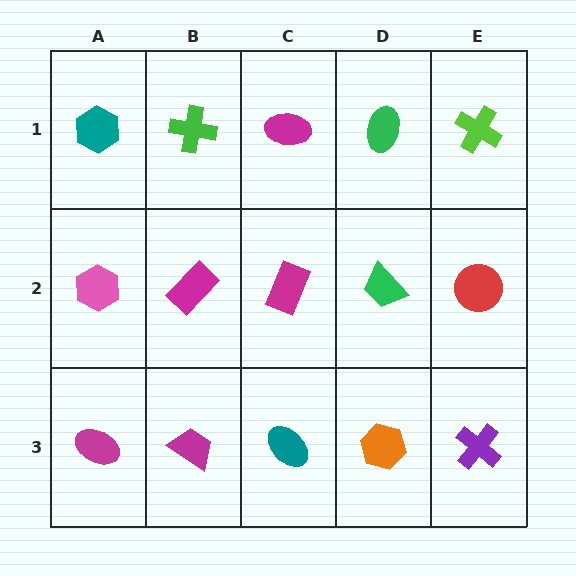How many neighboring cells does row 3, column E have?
2.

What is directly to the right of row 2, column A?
A magenta rectangle.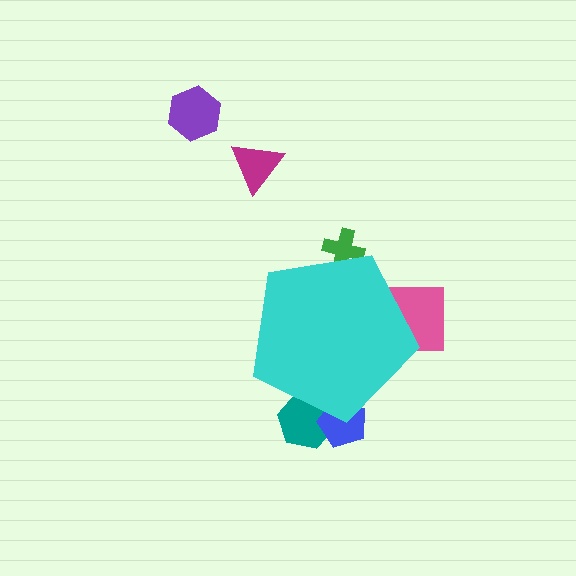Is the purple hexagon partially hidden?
No, the purple hexagon is fully visible.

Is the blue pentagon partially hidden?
Yes, the blue pentagon is partially hidden behind the cyan pentagon.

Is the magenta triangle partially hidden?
No, the magenta triangle is fully visible.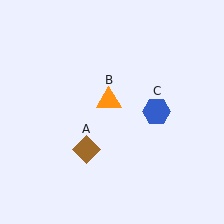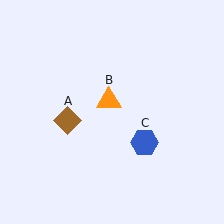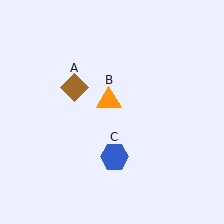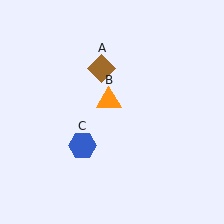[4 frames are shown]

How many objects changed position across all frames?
2 objects changed position: brown diamond (object A), blue hexagon (object C).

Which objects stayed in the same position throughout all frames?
Orange triangle (object B) remained stationary.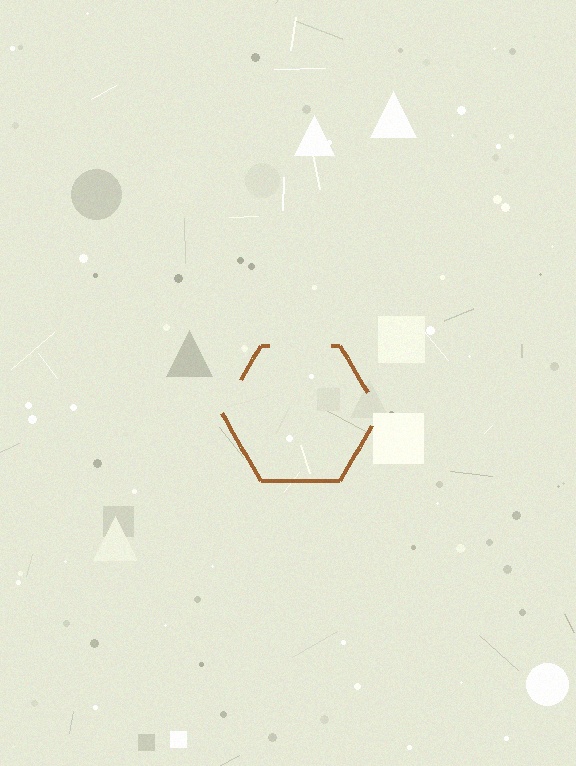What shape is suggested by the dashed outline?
The dashed outline suggests a hexagon.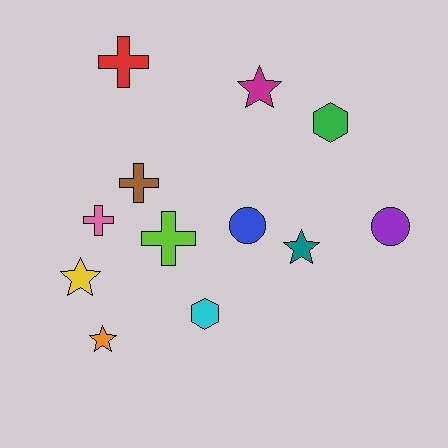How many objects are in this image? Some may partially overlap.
There are 12 objects.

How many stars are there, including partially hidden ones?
There are 4 stars.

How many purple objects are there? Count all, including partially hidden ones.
There is 1 purple object.